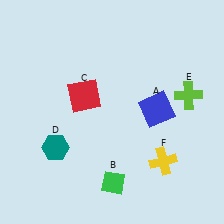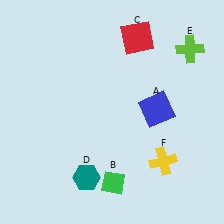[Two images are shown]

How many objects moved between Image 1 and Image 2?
3 objects moved between the two images.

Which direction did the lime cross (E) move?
The lime cross (E) moved up.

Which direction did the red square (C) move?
The red square (C) moved up.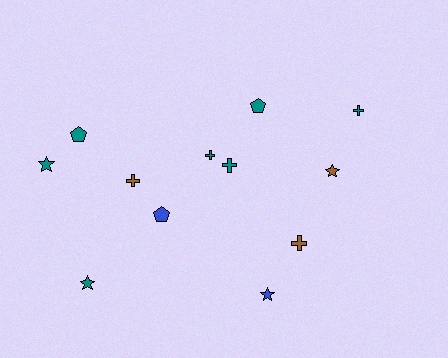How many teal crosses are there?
There are 3 teal crosses.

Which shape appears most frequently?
Cross, with 5 objects.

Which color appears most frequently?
Teal, with 7 objects.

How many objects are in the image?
There are 12 objects.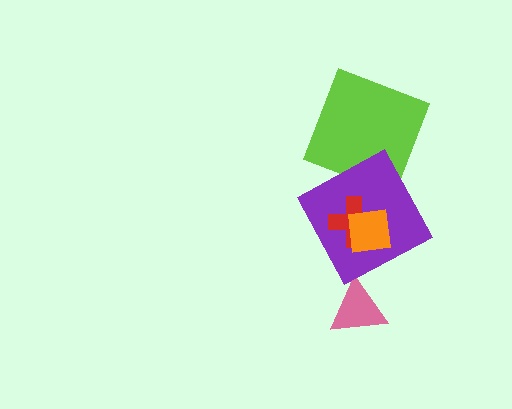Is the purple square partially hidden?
Yes, it is partially covered by another shape.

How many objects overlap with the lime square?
1 object overlaps with the lime square.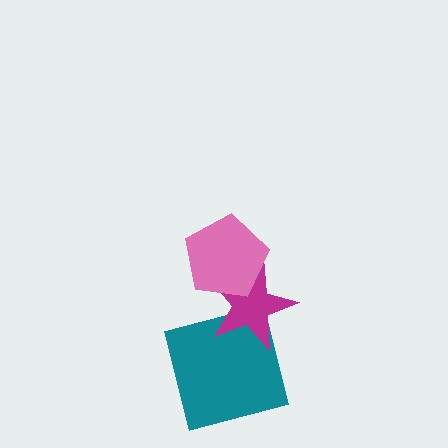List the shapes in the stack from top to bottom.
From top to bottom: the pink pentagon, the magenta star, the teal square.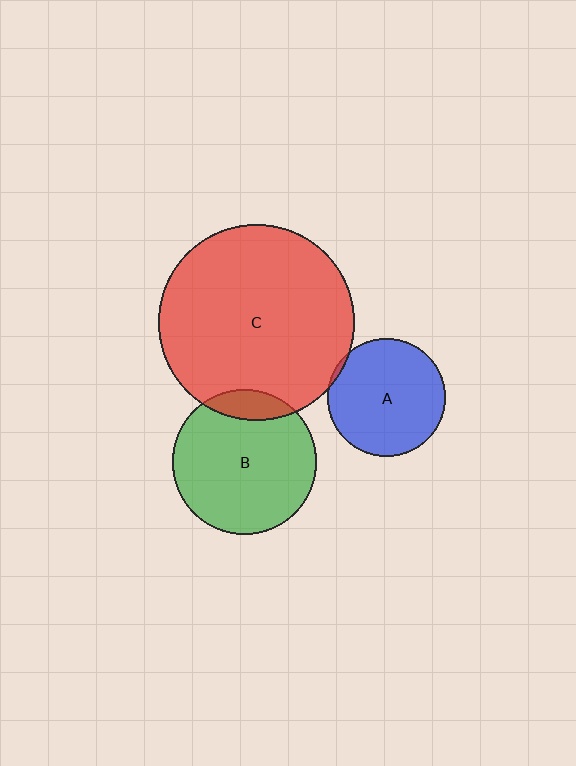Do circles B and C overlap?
Yes.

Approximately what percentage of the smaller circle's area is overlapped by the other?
Approximately 10%.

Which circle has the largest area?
Circle C (red).